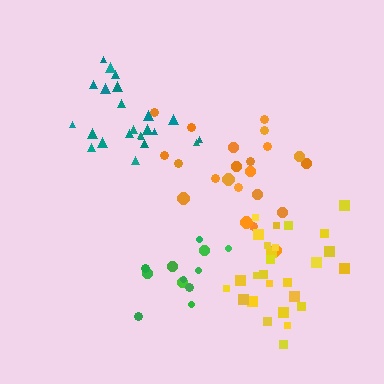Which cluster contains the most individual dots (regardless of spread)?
Yellow (27).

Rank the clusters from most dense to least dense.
teal, yellow, green, orange.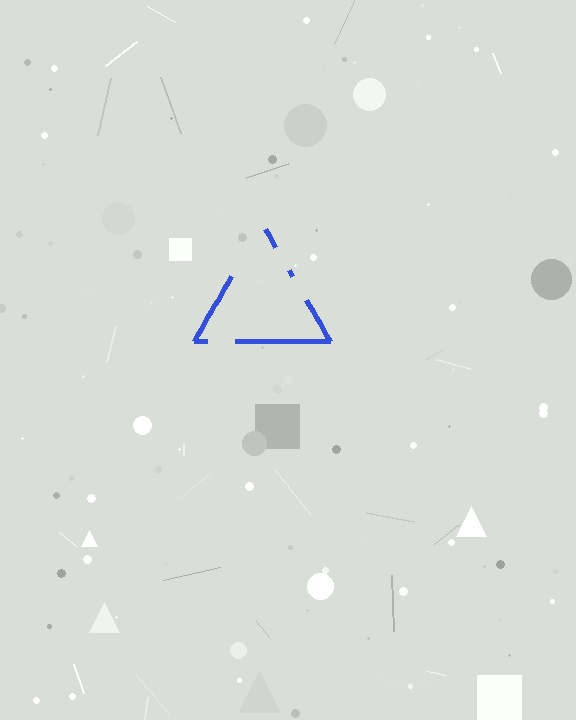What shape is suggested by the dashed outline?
The dashed outline suggests a triangle.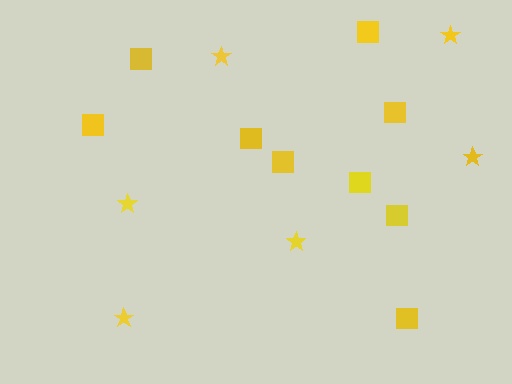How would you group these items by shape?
There are 2 groups: one group of squares (9) and one group of stars (6).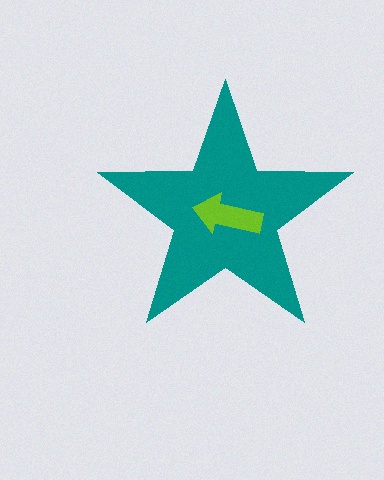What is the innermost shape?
The lime arrow.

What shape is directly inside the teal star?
The lime arrow.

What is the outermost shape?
The teal star.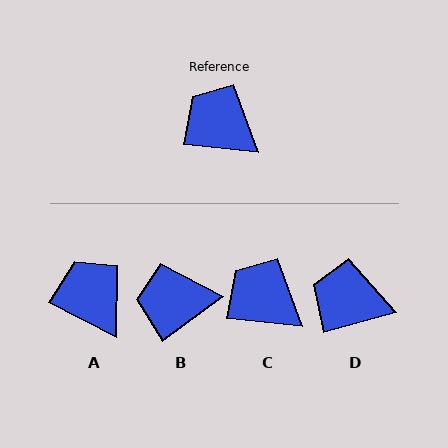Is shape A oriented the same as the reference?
No, it is off by about 21 degrees.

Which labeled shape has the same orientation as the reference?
C.